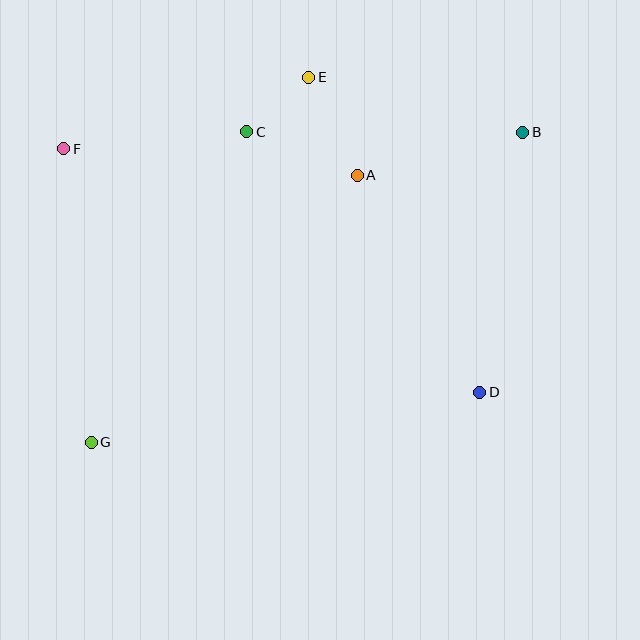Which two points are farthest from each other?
Points B and G are farthest from each other.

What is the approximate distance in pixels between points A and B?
The distance between A and B is approximately 171 pixels.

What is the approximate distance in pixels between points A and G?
The distance between A and G is approximately 377 pixels.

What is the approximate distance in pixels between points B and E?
The distance between B and E is approximately 221 pixels.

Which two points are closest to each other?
Points C and E are closest to each other.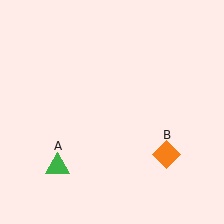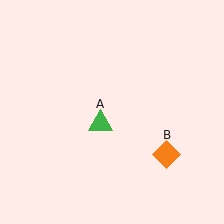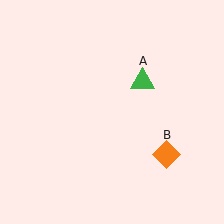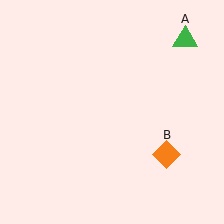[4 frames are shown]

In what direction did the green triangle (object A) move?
The green triangle (object A) moved up and to the right.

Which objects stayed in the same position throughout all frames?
Orange diamond (object B) remained stationary.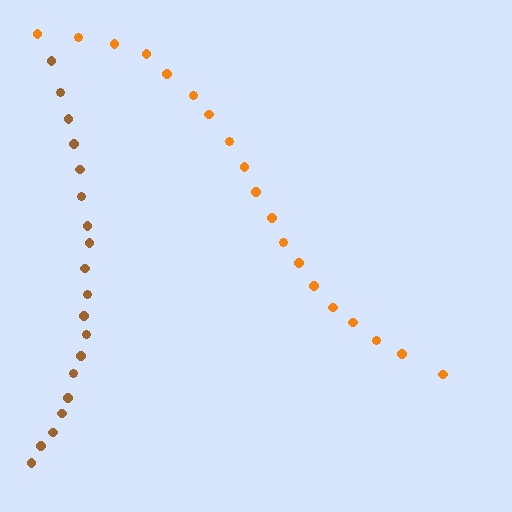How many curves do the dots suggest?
There are 2 distinct paths.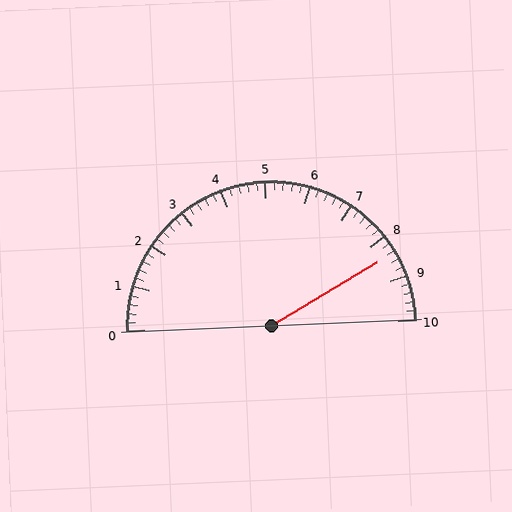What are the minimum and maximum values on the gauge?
The gauge ranges from 0 to 10.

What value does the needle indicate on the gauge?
The needle indicates approximately 8.4.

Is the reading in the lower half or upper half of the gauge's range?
The reading is in the upper half of the range (0 to 10).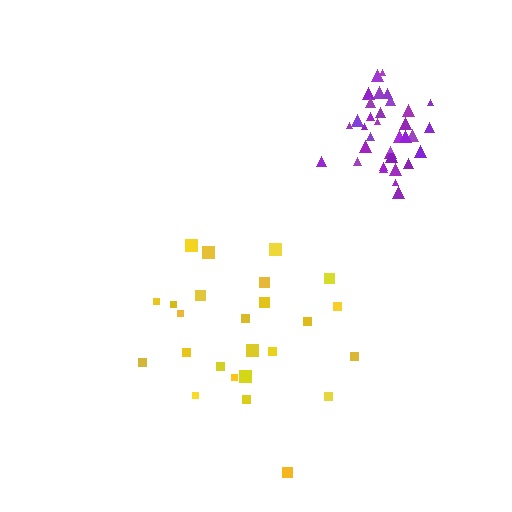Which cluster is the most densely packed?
Purple.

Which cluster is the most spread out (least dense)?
Yellow.